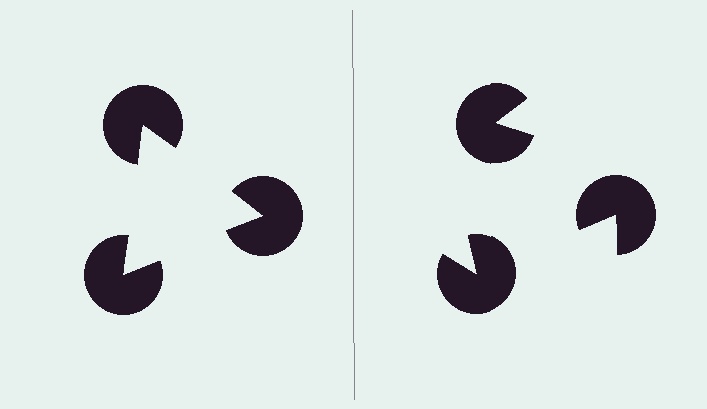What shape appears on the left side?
An illusory triangle.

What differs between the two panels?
The pac-man discs are positioned identically on both sides; only the wedge orientations differ. On the left they align to a triangle; on the right they are misaligned.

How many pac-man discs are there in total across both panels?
6 — 3 on each side.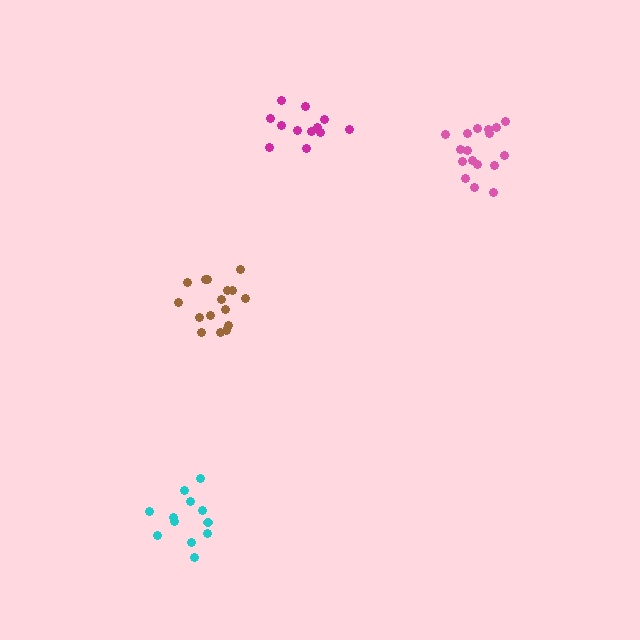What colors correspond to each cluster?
The clusters are colored: magenta, pink, brown, cyan.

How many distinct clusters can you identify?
There are 4 distinct clusters.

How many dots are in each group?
Group 1: 12 dots, Group 2: 17 dots, Group 3: 16 dots, Group 4: 12 dots (57 total).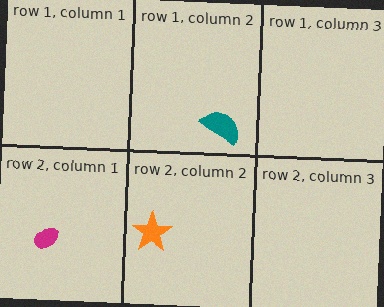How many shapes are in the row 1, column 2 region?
1.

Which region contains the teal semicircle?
The row 1, column 2 region.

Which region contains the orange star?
The row 2, column 2 region.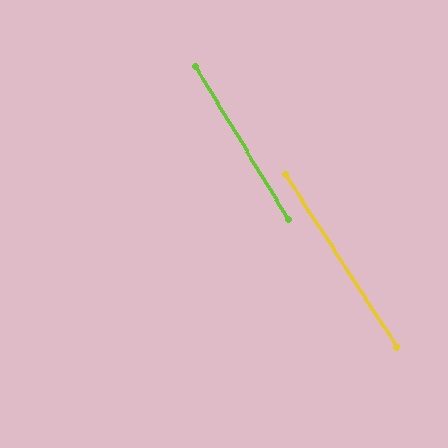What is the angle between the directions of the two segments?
Approximately 2 degrees.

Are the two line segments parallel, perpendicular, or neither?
Parallel — their directions differ by only 1.8°.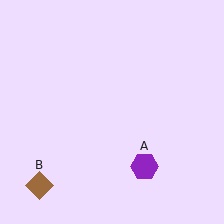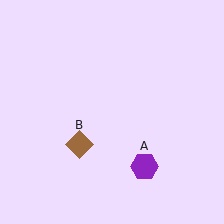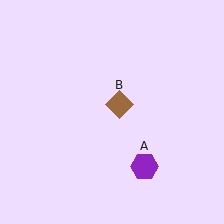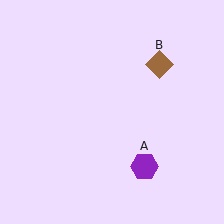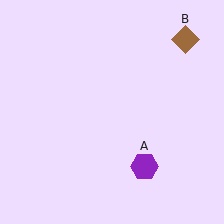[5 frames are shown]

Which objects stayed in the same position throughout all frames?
Purple hexagon (object A) remained stationary.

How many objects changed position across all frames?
1 object changed position: brown diamond (object B).